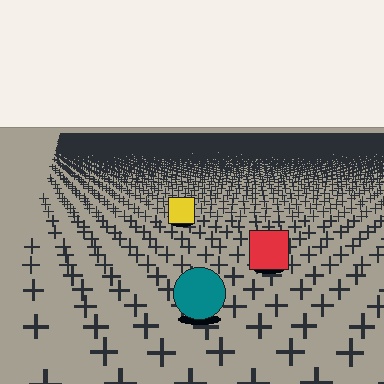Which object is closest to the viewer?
The teal circle is closest. The texture marks near it are larger and more spread out.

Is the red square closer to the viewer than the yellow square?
Yes. The red square is closer — you can tell from the texture gradient: the ground texture is coarser near it.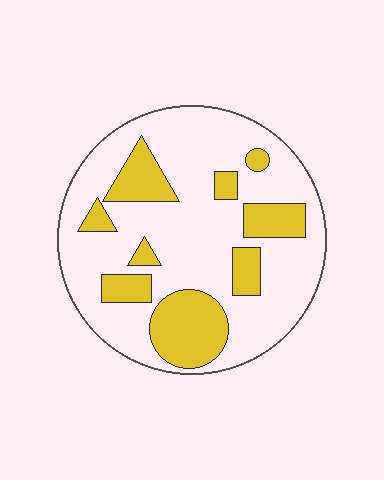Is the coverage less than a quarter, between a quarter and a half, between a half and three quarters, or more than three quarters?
Between a quarter and a half.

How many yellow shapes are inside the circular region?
9.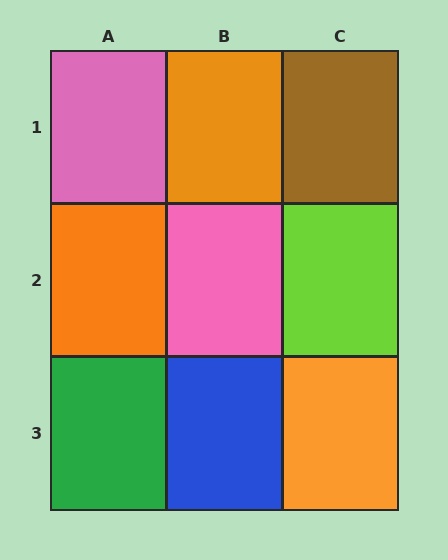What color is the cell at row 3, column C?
Orange.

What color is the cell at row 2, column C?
Lime.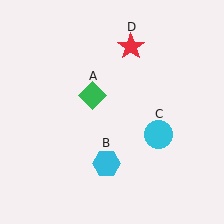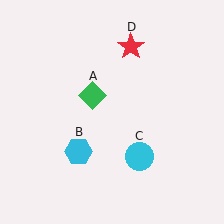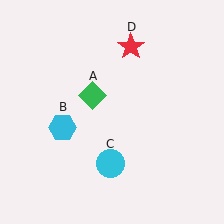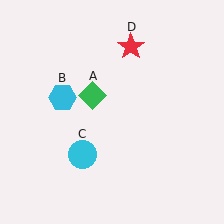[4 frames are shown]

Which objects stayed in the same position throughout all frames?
Green diamond (object A) and red star (object D) remained stationary.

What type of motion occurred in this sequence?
The cyan hexagon (object B), cyan circle (object C) rotated clockwise around the center of the scene.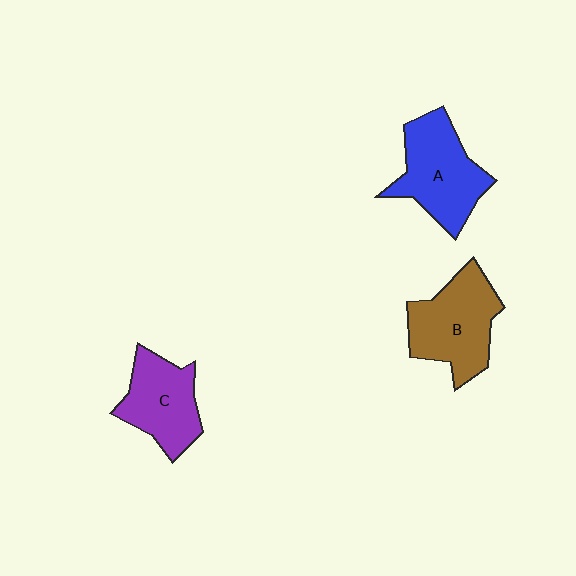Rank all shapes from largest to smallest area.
From largest to smallest: B (brown), A (blue), C (purple).